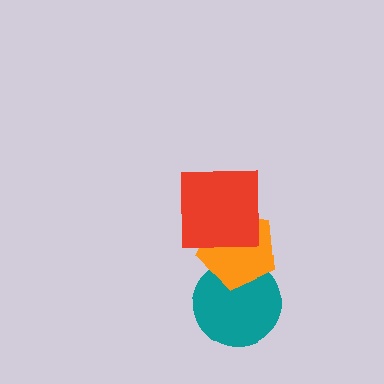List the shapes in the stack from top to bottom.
From top to bottom: the red square, the orange pentagon, the teal circle.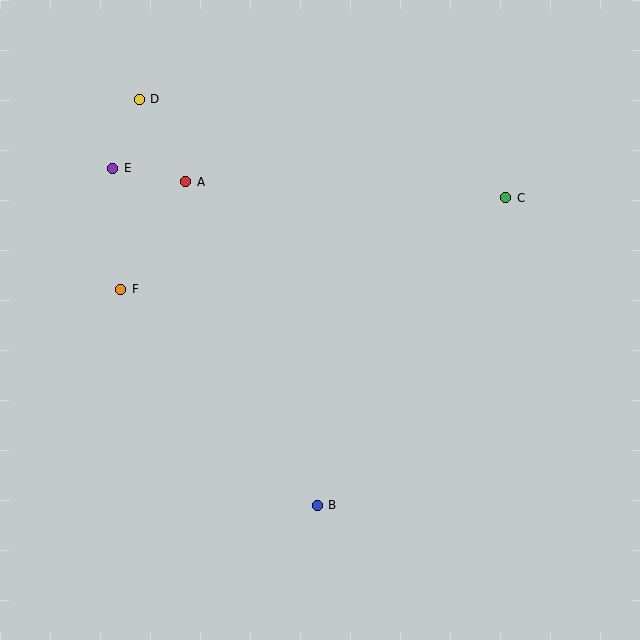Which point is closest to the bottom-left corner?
Point B is closest to the bottom-left corner.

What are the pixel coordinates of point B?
Point B is at (317, 505).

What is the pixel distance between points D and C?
The distance between D and C is 379 pixels.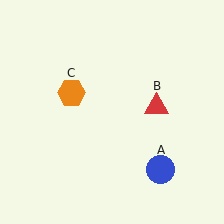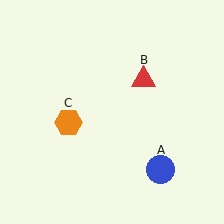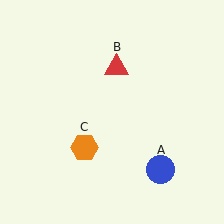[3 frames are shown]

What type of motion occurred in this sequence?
The red triangle (object B), orange hexagon (object C) rotated counterclockwise around the center of the scene.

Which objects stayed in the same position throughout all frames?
Blue circle (object A) remained stationary.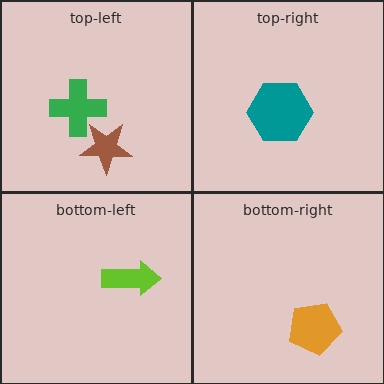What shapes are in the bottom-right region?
The orange pentagon.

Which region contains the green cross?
The top-left region.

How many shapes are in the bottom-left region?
1.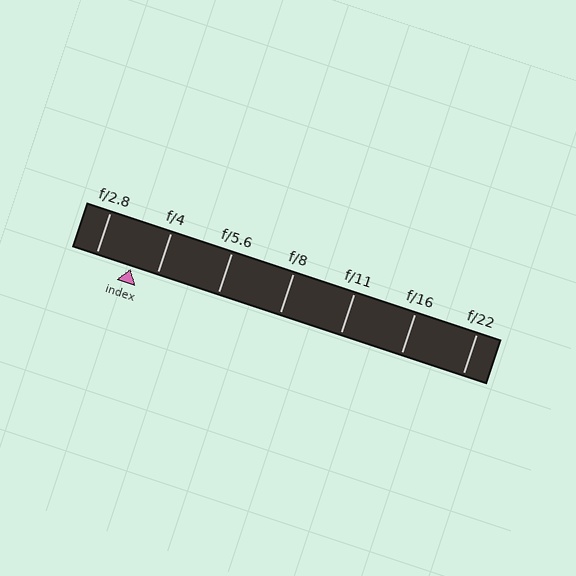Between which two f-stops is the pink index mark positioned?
The index mark is between f/2.8 and f/4.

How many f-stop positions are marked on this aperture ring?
There are 7 f-stop positions marked.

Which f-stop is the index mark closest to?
The index mark is closest to f/4.